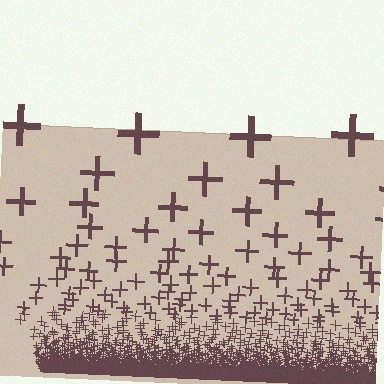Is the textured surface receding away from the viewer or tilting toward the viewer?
The surface appears to tilt toward the viewer. Texture elements get larger and sparser toward the top.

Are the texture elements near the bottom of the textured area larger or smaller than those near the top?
Smaller. The gradient is inverted — elements near the bottom are smaller and denser.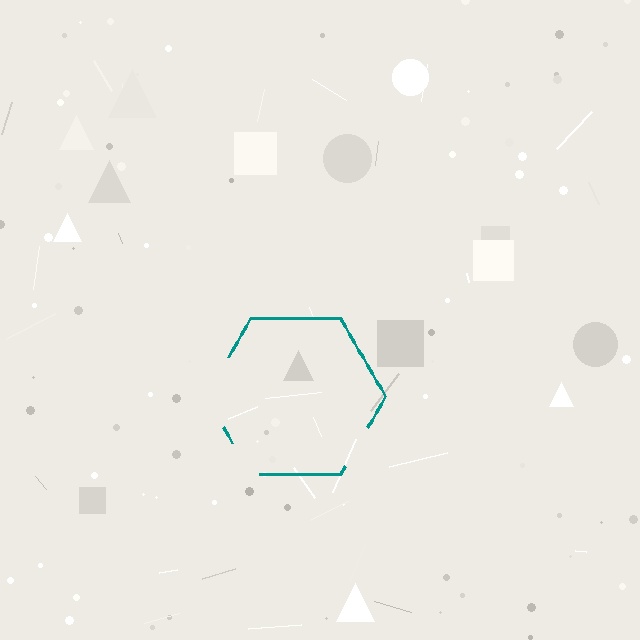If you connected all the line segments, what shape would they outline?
They would outline a hexagon.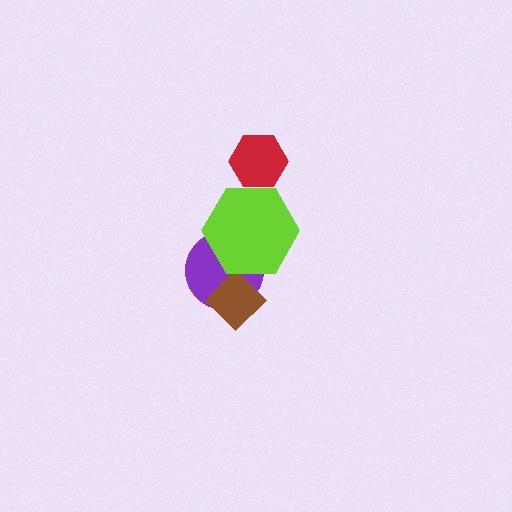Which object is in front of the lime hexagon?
The red hexagon is in front of the lime hexagon.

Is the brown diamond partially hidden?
Yes, it is partially covered by another shape.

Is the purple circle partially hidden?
Yes, it is partially covered by another shape.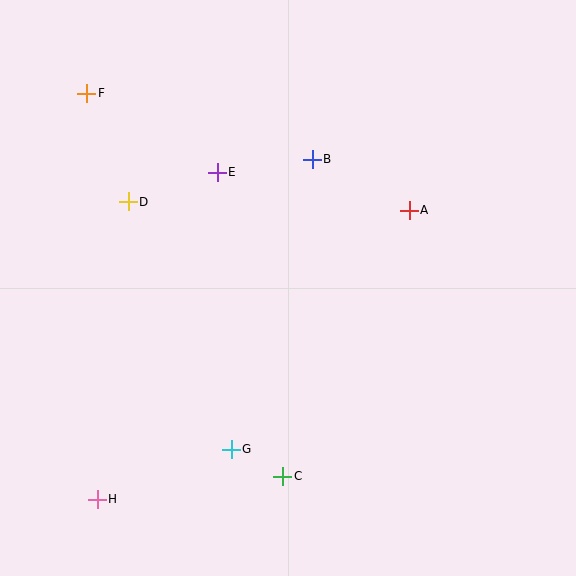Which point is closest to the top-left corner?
Point F is closest to the top-left corner.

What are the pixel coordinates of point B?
Point B is at (312, 159).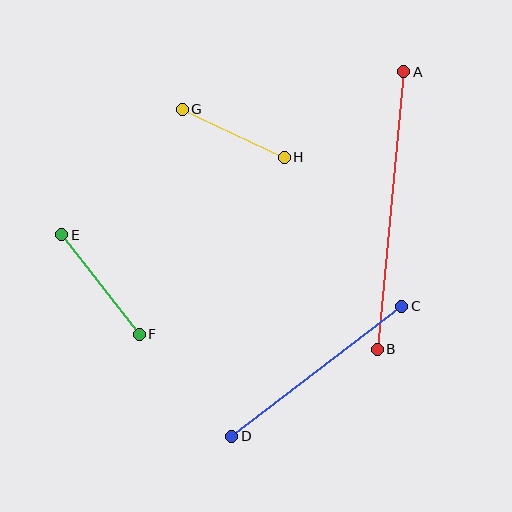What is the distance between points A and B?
The distance is approximately 279 pixels.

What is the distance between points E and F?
The distance is approximately 126 pixels.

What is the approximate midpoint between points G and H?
The midpoint is at approximately (233, 133) pixels.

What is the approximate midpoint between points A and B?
The midpoint is at approximately (391, 210) pixels.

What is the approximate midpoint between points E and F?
The midpoint is at approximately (100, 284) pixels.